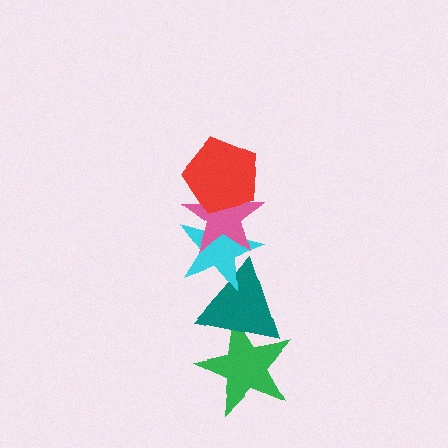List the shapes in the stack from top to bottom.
From top to bottom: the red pentagon, the pink star, the cyan star, the teal triangle, the green star.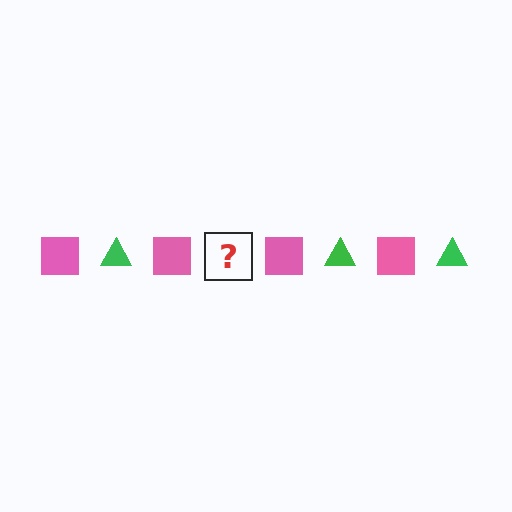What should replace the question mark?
The question mark should be replaced with a green triangle.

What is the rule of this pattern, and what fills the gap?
The rule is that the pattern alternates between pink square and green triangle. The gap should be filled with a green triangle.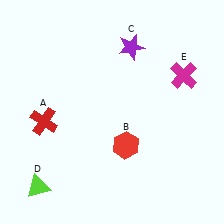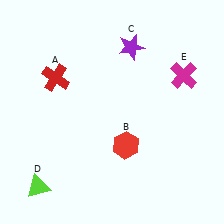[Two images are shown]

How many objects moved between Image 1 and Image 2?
1 object moved between the two images.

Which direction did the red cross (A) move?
The red cross (A) moved up.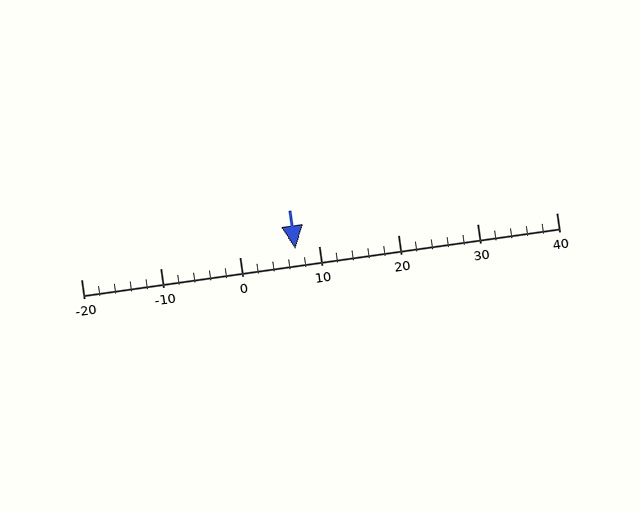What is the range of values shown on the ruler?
The ruler shows values from -20 to 40.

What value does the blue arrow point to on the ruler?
The blue arrow points to approximately 7.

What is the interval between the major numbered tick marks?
The major tick marks are spaced 10 units apart.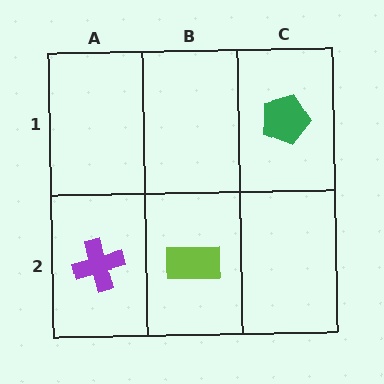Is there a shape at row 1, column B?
No, that cell is empty.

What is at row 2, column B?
A lime rectangle.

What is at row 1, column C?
A green pentagon.